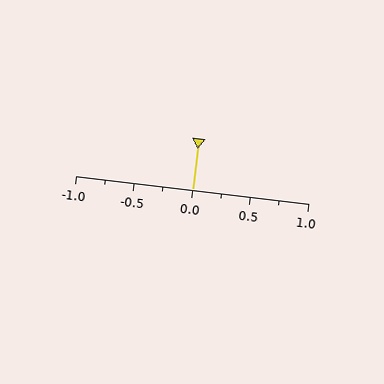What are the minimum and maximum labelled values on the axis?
The axis runs from -1.0 to 1.0.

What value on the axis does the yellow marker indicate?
The marker indicates approximately 0.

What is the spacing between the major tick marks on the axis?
The major ticks are spaced 0.5 apart.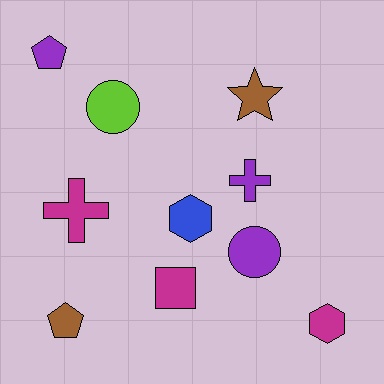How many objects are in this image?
There are 10 objects.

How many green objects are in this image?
There are no green objects.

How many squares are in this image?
There is 1 square.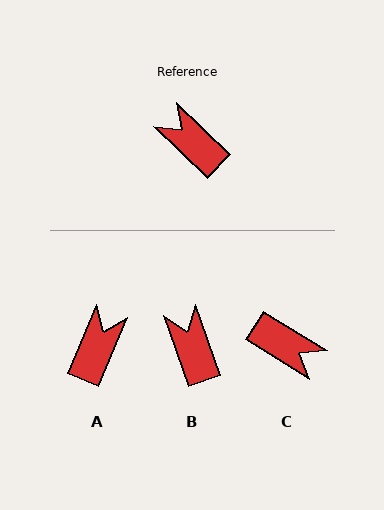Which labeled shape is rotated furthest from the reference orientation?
C, about 167 degrees away.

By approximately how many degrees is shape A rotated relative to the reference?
Approximately 69 degrees clockwise.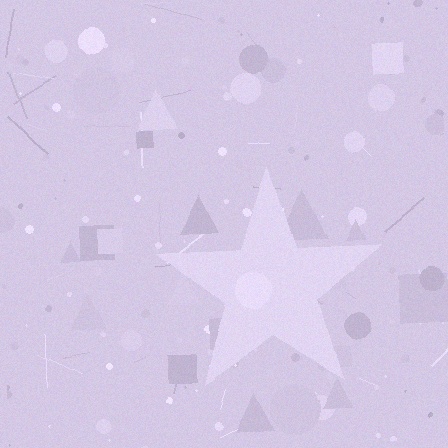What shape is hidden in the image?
A star is hidden in the image.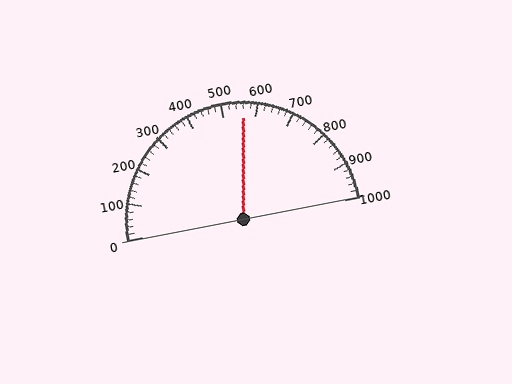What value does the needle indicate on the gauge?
The needle indicates approximately 560.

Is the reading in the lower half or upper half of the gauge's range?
The reading is in the upper half of the range (0 to 1000).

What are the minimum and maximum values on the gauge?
The gauge ranges from 0 to 1000.